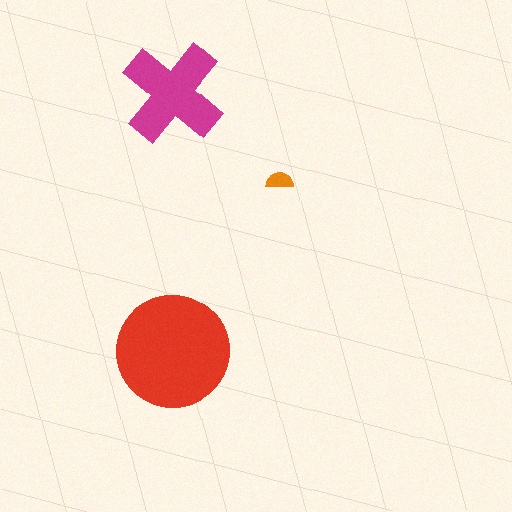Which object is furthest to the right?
The orange semicircle is rightmost.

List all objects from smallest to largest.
The orange semicircle, the magenta cross, the red circle.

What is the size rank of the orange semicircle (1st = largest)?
3rd.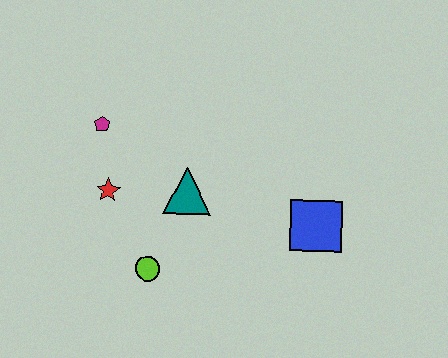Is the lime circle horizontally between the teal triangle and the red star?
Yes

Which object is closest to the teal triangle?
The red star is closest to the teal triangle.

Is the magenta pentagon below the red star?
No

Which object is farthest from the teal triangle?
The blue square is farthest from the teal triangle.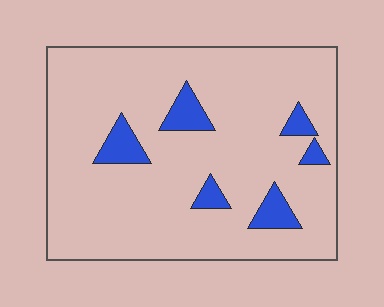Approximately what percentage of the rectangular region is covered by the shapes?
Approximately 10%.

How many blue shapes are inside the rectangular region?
6.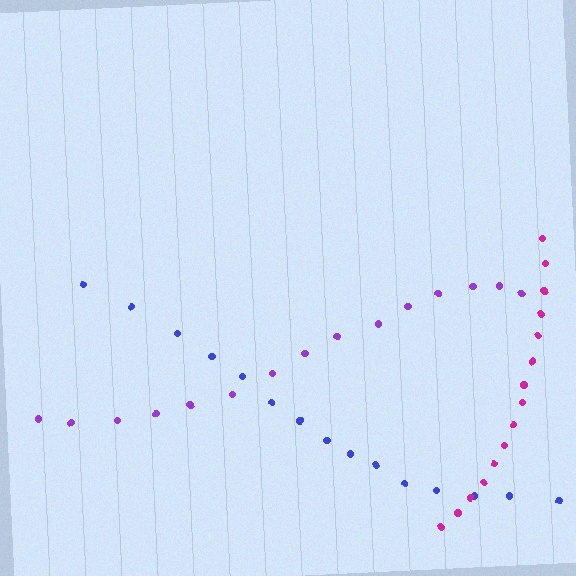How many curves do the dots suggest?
There are 3 distinct paths.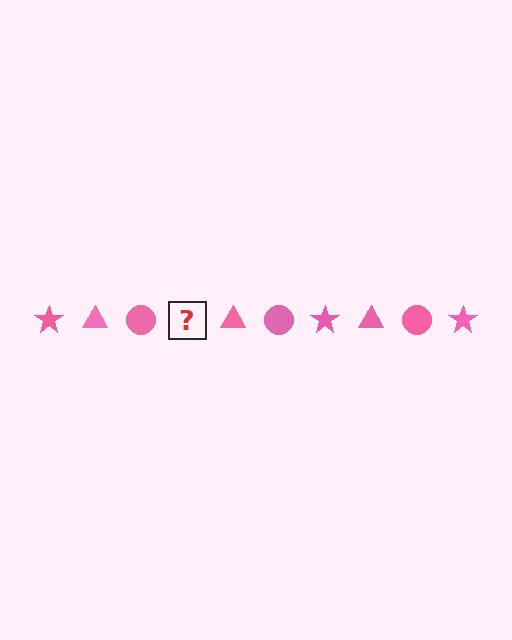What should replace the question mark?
The question mark should be replaced with a pink star.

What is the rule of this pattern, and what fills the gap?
The rule is that the pattern cycles through star, triangle, circle shapes in pink. The gap should be filled with a pink star.